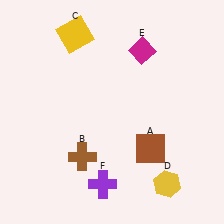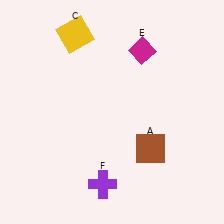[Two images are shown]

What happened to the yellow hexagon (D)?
The yellow hexagon (D) was removed in Image 2. It was in the bottom-right area of Image 1.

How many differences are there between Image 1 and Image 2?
There are 2 differences between the two images.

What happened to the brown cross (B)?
The brown cross (B) was removed in Image 2. It was in the bottom-left area of Image 1.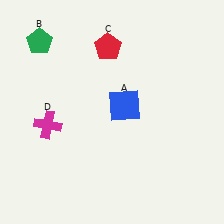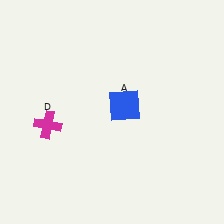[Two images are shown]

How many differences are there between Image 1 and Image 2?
There are 2 differences between the two images.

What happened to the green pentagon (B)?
The green pentagon (B) was removed in Image 2. It was in the top-left area of Image 1.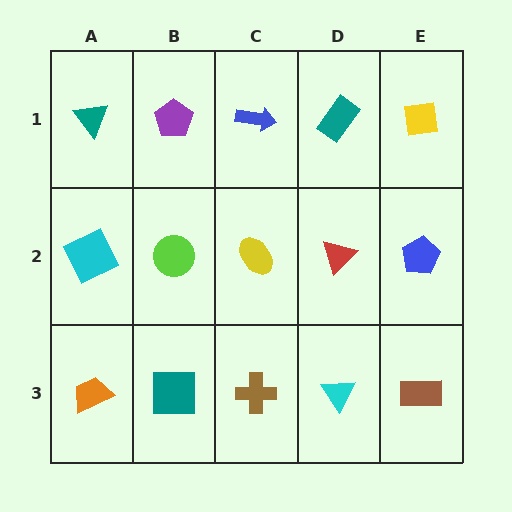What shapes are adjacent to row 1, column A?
A cyan square (row 2, column A), a purple pentagon (row 1, column B).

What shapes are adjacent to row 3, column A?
A cyan square (row 2, column A), a teal square (row 3, column B).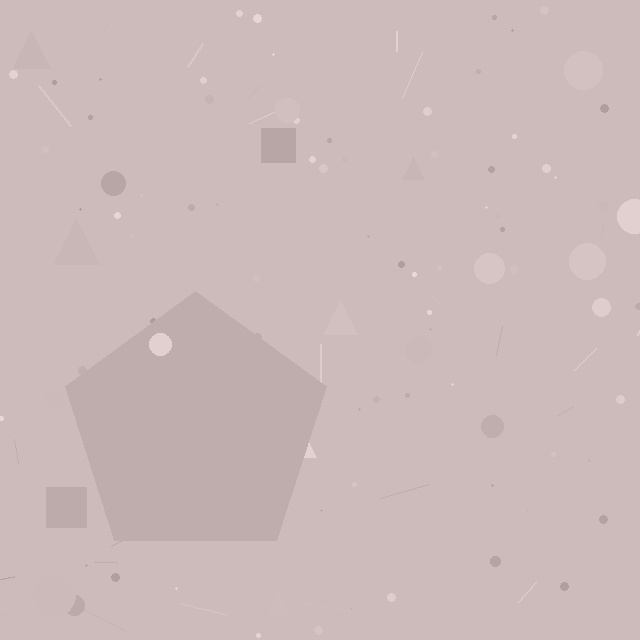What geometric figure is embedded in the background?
A pentagon is embedded in the background.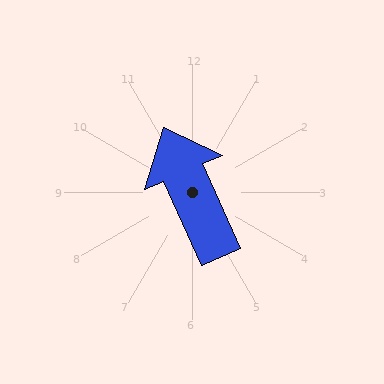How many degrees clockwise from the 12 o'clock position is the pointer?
Approximately 336 degrees.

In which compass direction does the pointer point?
Northwest.